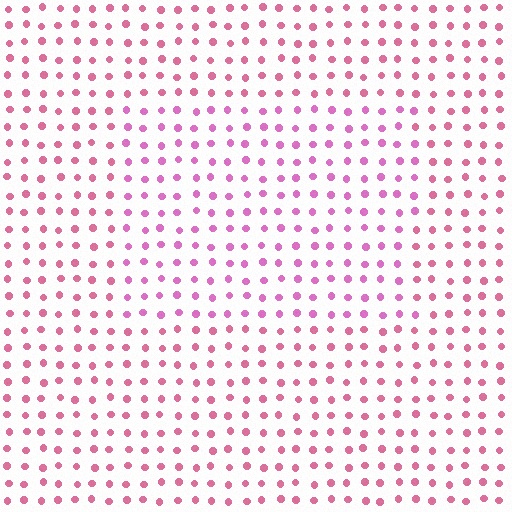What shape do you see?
I see a rectangle.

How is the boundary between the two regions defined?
The boundary is defined purely by a slight shift in hue (about 23 degrees). Spacing, size, and orientation are identical on both sides.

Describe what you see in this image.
The image is filled with small pink elements in a uniform arrangement. A rectangle-shaped region is visible where the elements are tinted to a slightly different hue, forming a subtle color boundary.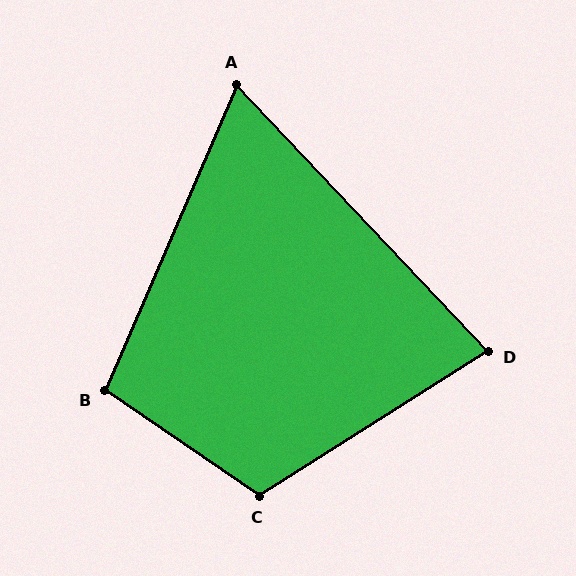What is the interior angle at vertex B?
Approximately 101 degrees (obtuse).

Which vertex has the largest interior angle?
C, at approximately 113 degrees.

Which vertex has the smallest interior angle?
A, at approximately 67 degrees.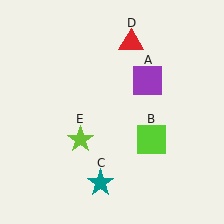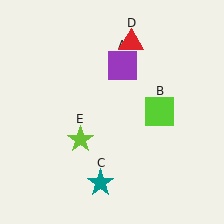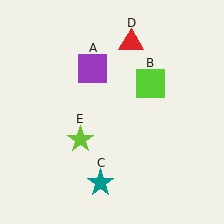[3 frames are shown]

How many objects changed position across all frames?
2 objects changed position: purple square (object A), lime square (object B).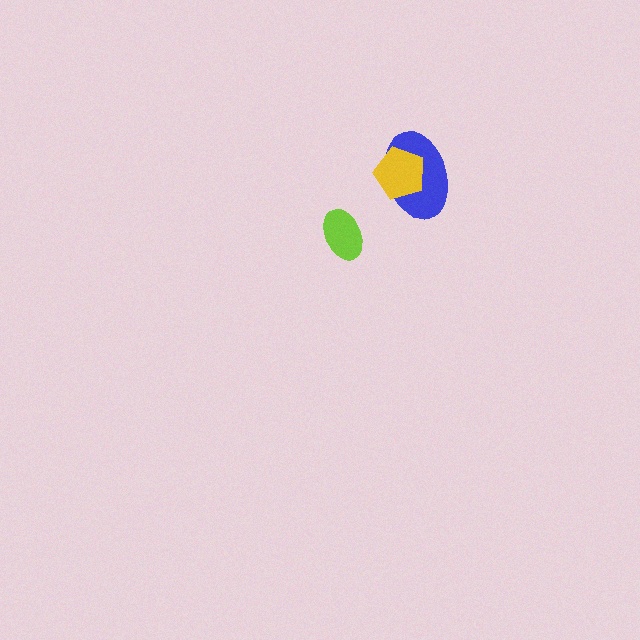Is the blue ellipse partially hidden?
Yes, it is partially covered by another shape.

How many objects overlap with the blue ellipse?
1 object overlaps with the blue ellipse.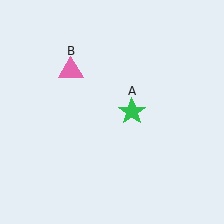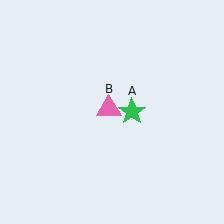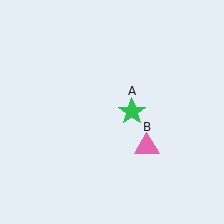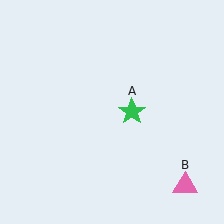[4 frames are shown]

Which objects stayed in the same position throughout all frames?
Green star (object A) remained stationary.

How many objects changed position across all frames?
1 object changed position: pink triangle (object B).